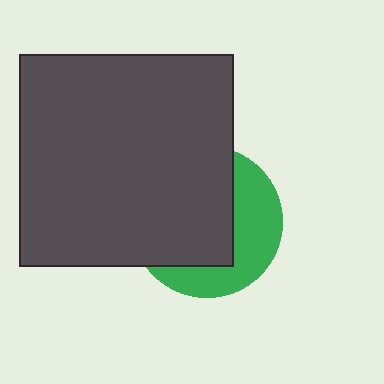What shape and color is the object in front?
The object in front is a dark gray rectangle.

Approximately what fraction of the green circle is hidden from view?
Roughly 60% of the green circle is hidden behind the dark gray rectangle.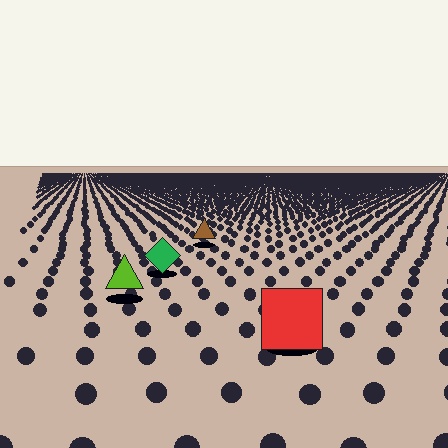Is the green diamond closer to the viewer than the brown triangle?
Yes. The green diamond is closer — you can tell from the texture gradient: the ground texture is coarser near it.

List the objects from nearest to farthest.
From nearest to farthest: the red square, the lime triangle, the green diamond, the brown triangle.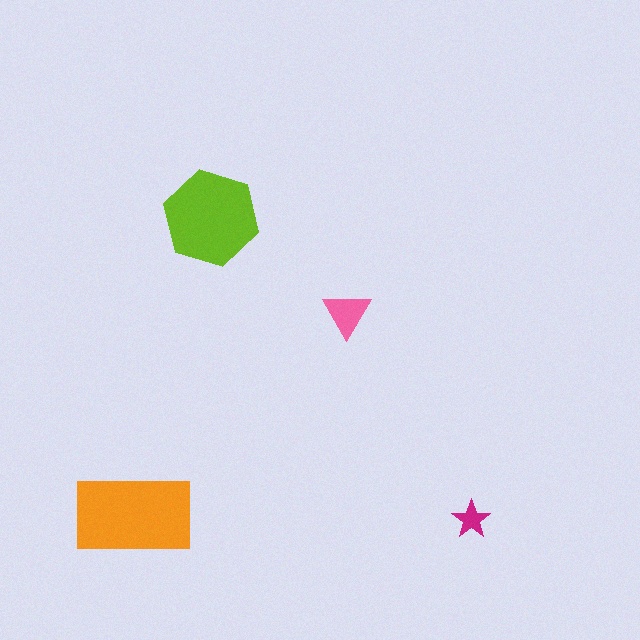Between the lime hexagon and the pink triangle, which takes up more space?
The lime hexagon.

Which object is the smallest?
The magenta star.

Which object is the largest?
The orange rectangle.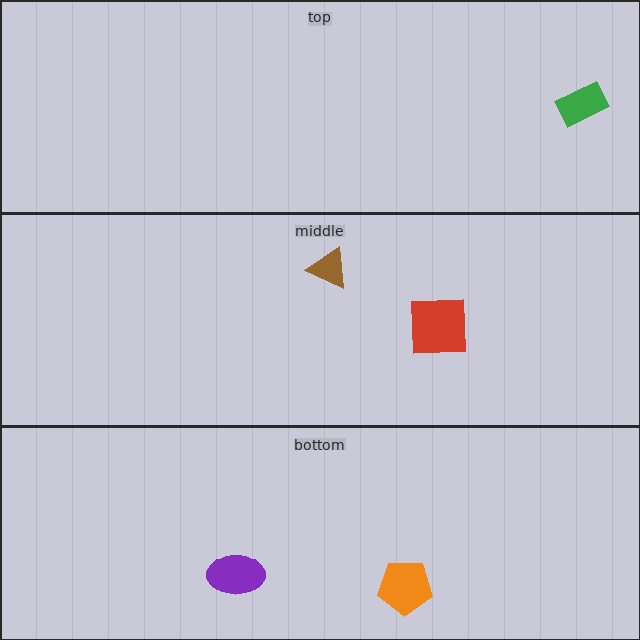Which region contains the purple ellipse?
The bottom region.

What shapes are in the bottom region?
The purple ellipse, the orange pentagon.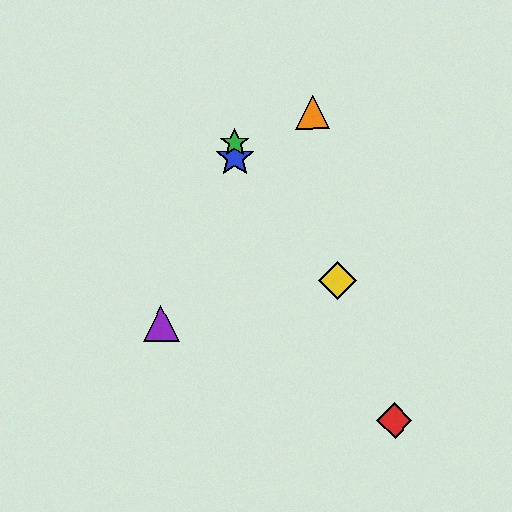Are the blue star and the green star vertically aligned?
Yes, both are at x≈235.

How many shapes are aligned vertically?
2 shapes (the blue star, the green star) are aligned vertically.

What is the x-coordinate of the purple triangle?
The purple triangle is at x≈161.